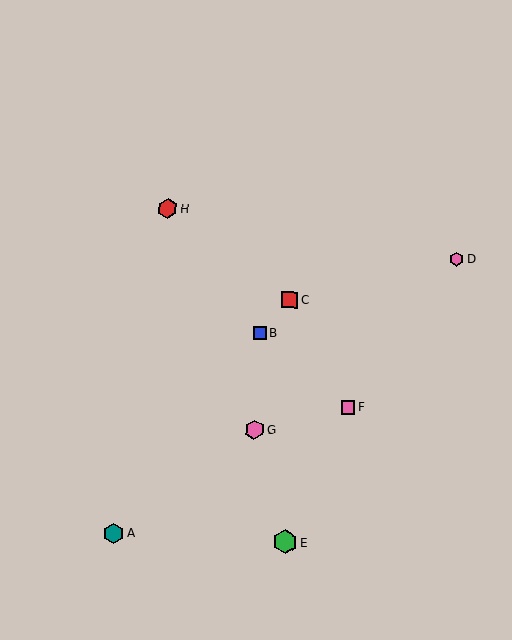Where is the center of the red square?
The center of the red square is at (290, 300).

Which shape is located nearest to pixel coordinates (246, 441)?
The pink hexagon (labeled G) at (254, 430) is nearest to that location.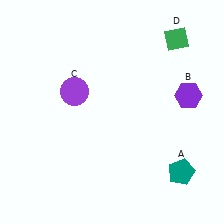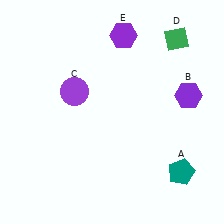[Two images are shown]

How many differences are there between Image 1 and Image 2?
There is 1 difference between the two images.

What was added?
A purple hexagon (E) was added in Image 2.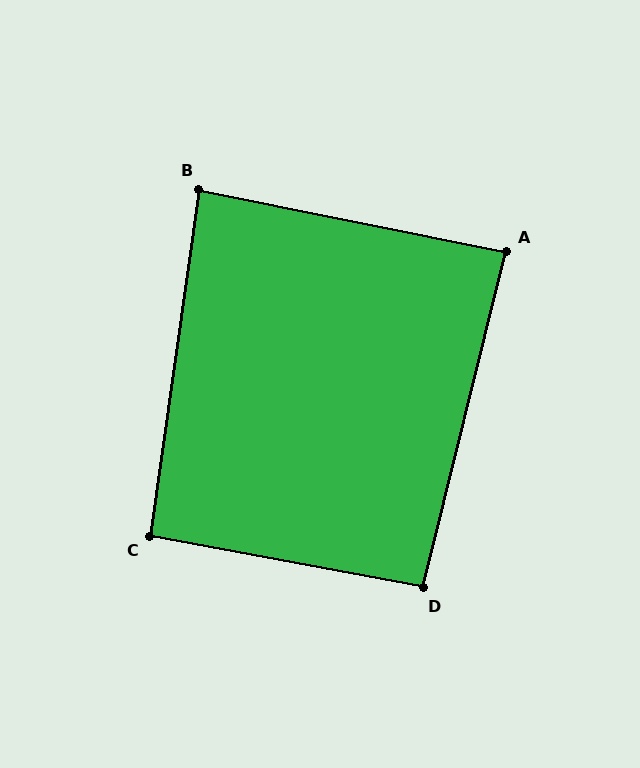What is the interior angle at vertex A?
Approximately 88 degrees (approximately right).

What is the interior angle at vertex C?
Approximately 92 degrees (approximately right).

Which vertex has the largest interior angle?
D, at approximately 93 degrees.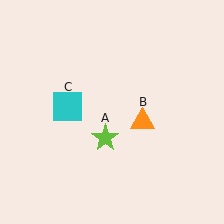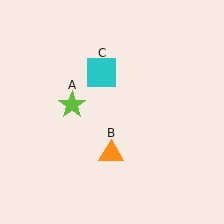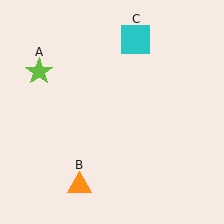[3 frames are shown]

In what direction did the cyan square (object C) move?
The cyan square (object C) moved up and to the right.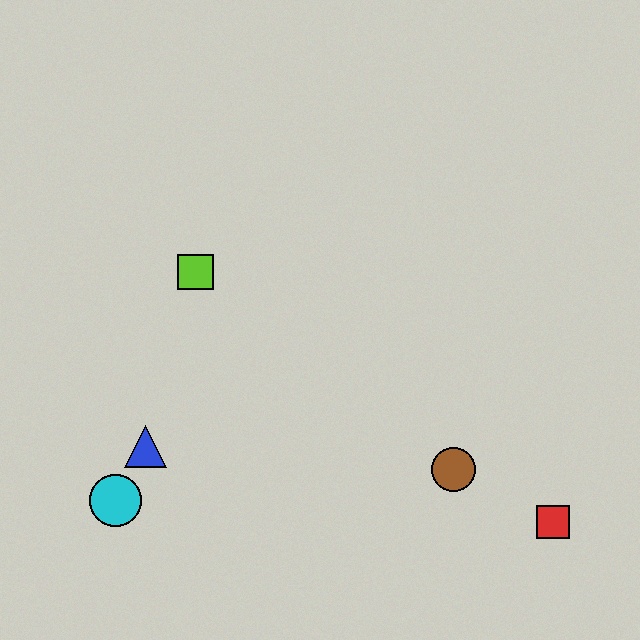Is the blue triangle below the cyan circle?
No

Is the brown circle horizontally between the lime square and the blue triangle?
No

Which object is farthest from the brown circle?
The cyan circle is farthest from the brown circle.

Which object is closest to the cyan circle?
The blue triangle is closest to the cyan circle.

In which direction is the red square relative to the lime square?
The red square is to the right of the lime square.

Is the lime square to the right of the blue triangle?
Yes